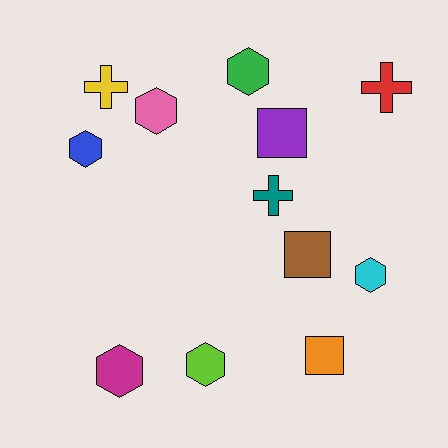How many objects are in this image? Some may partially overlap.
There are 12 objects.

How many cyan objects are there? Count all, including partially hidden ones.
There is 1 cyan object.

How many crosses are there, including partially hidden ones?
There are 3 crosses.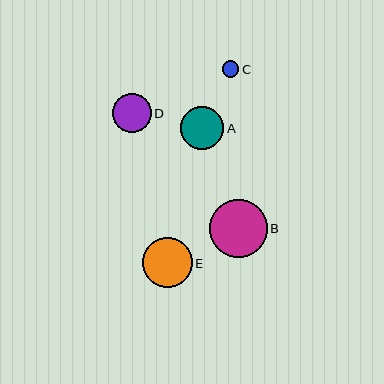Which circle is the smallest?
Circle C is the smallest with a size of approximately 17 pixels.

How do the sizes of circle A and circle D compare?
Circle A and circle D are approximately the same size.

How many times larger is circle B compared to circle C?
Circle B is approximately 3.5 times the size of circle C.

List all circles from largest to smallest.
From largest to smallest: B, E, A, D, C.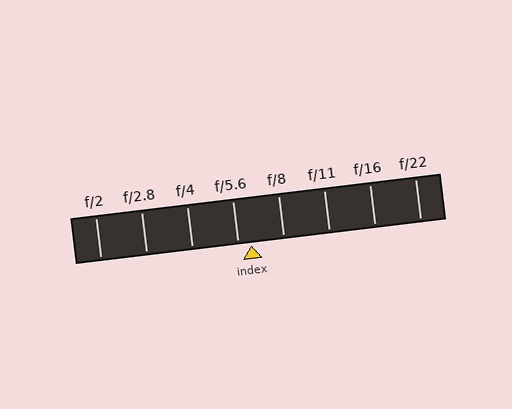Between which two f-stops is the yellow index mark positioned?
The index mark is between f/5.6 and f/8.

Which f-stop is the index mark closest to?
The index mark is closest to f/5.6.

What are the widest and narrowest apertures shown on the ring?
The widest aperture shown is f/2 and the narrowest is f/22.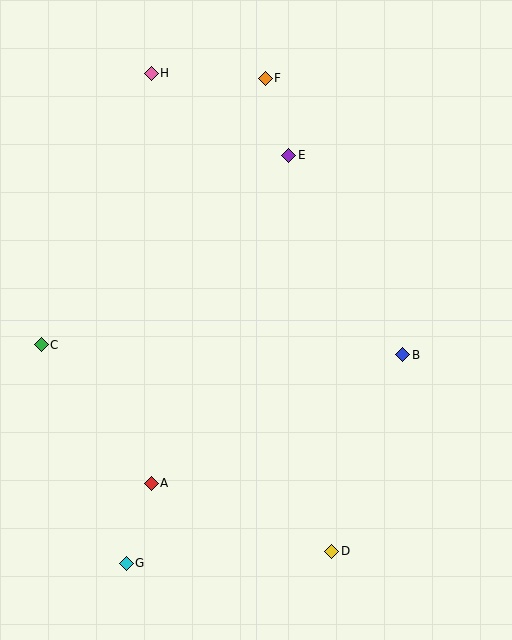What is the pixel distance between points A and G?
The distance between A and G is 84 pixels.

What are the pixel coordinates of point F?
Point F is at (265, 78).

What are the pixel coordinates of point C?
Point C is at (41, 345).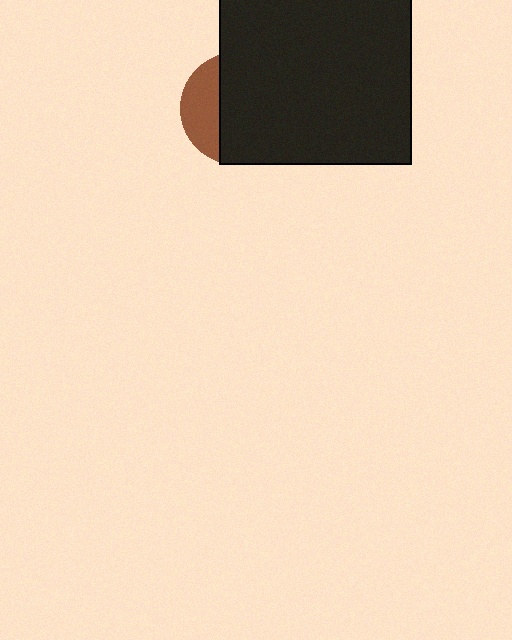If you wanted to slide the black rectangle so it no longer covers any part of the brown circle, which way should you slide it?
Slide it right — that is the most direct way to separate the two shapes.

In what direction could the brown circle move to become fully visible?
The brown circle could move left. That would shift it out from behind the black rectangle entirely.